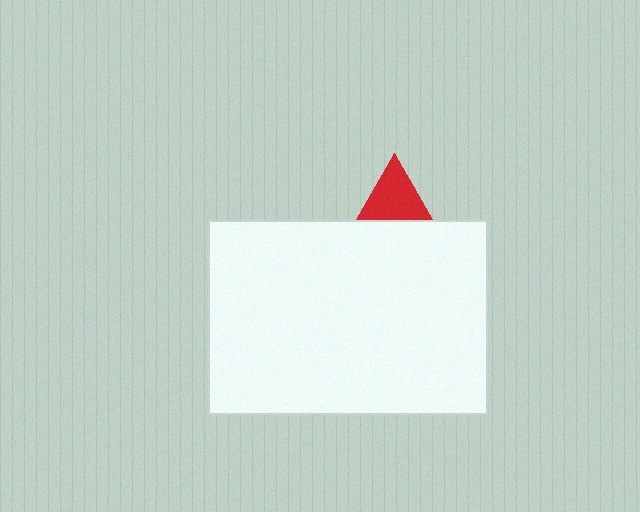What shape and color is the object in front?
The object in front is a white rectangle.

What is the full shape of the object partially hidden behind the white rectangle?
The partially hidden object is a red triangle.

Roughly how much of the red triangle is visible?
A small part of it is visible (roughly 31%).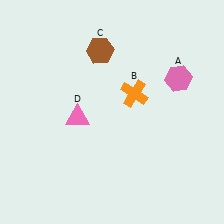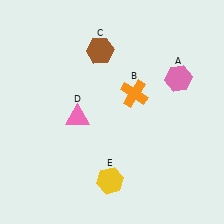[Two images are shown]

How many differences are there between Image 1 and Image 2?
There is 1 difference between the two images.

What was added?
A yellow hexagon (E) was added in Image 2.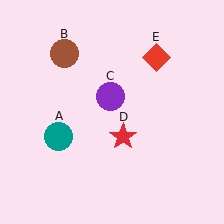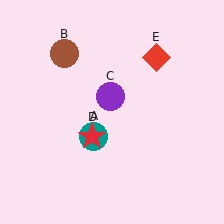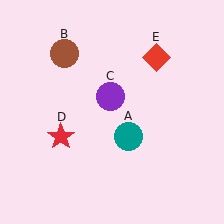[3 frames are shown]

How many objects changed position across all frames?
2 objects changed position: teal circle (object A), red star (object D).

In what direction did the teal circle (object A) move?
The teal circle (object A) moved right.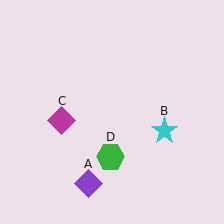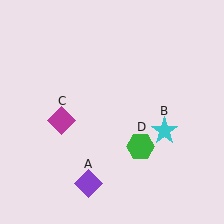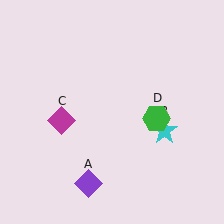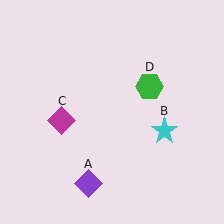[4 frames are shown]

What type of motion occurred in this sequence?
The green hexagon (object D) rotated counterclockwise around the center of the scene.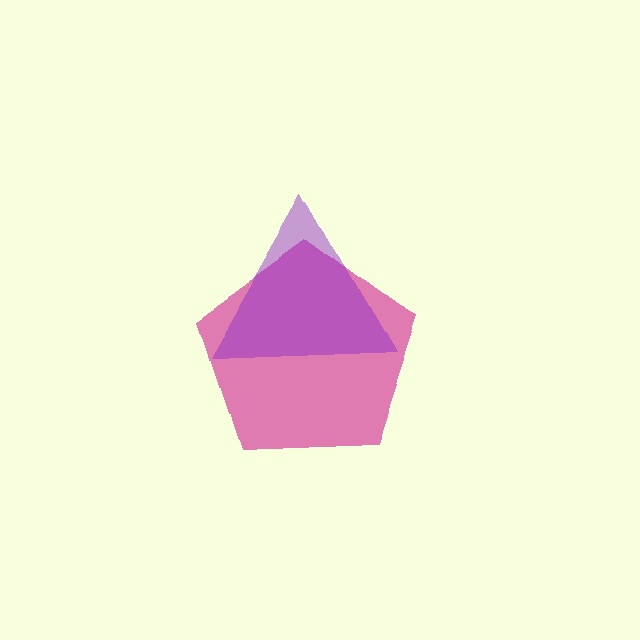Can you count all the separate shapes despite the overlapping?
Yes, there are 2 separate shapes.